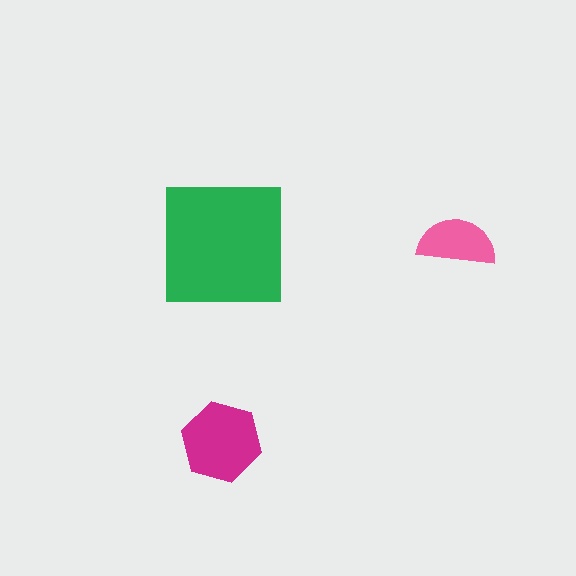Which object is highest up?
The pink semicircle is topmost.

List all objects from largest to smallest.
The green square, the magenta hexagon, the pink semicircle.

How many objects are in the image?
There are 3 objects in the image.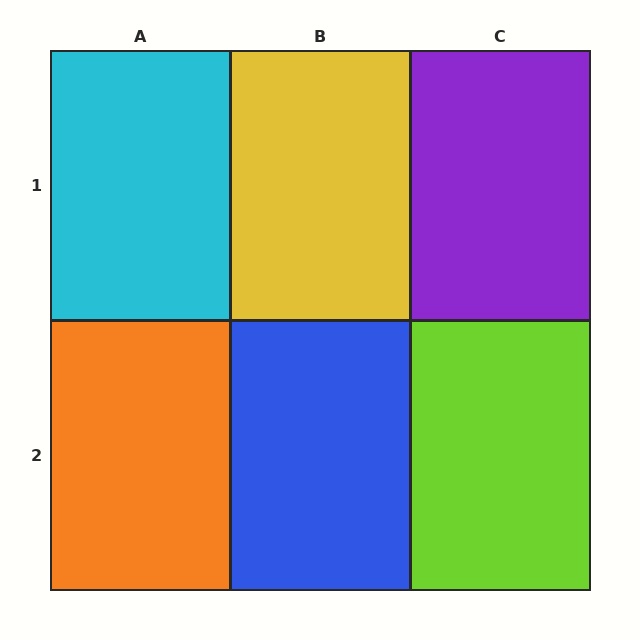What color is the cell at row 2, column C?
Lime.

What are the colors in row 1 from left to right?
Cyan, yellow, purple.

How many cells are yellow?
1 cell is yellow.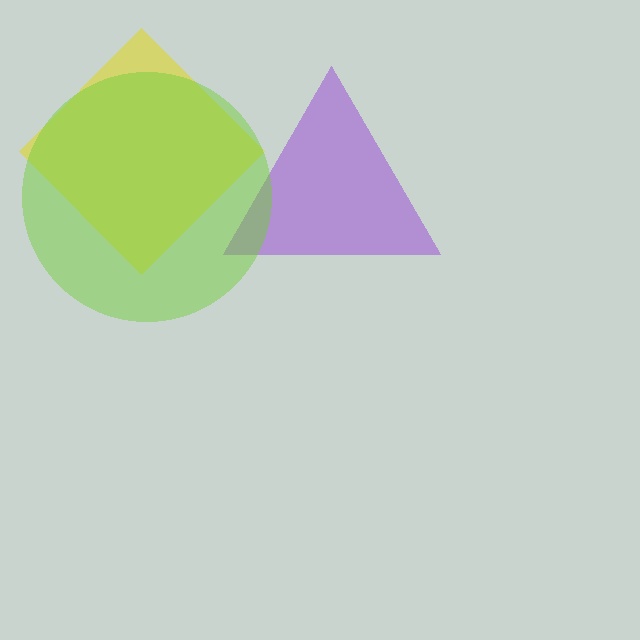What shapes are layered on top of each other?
The layered shapes are: a purple triangle, a yellow diamond, a lime circle.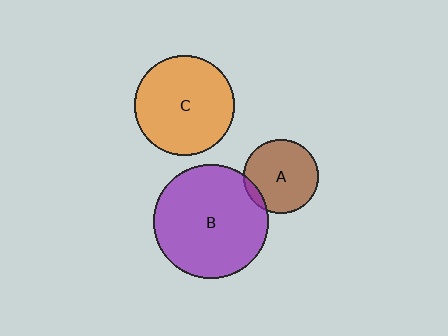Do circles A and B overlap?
Yes.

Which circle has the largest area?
Circle B (purple).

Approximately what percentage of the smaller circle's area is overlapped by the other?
Approximately 10%.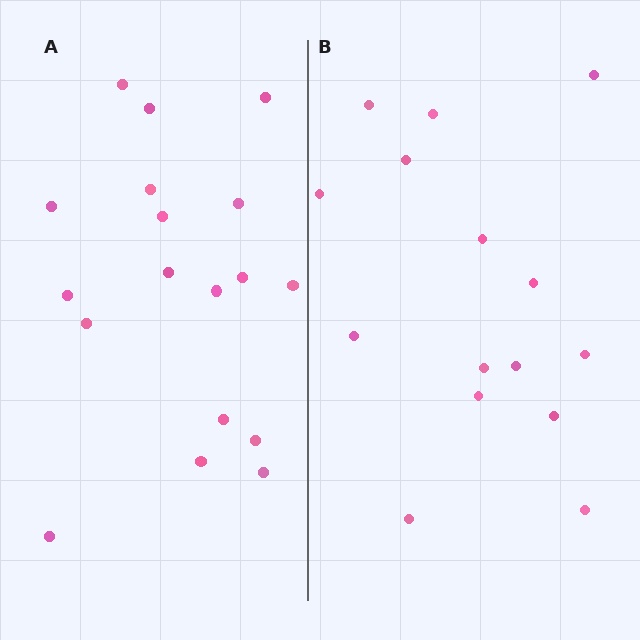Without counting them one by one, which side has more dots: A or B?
Region A (the left region) has more dots.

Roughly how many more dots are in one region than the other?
Region A has just a few more — roughly 2 or 3 more dots than region B.